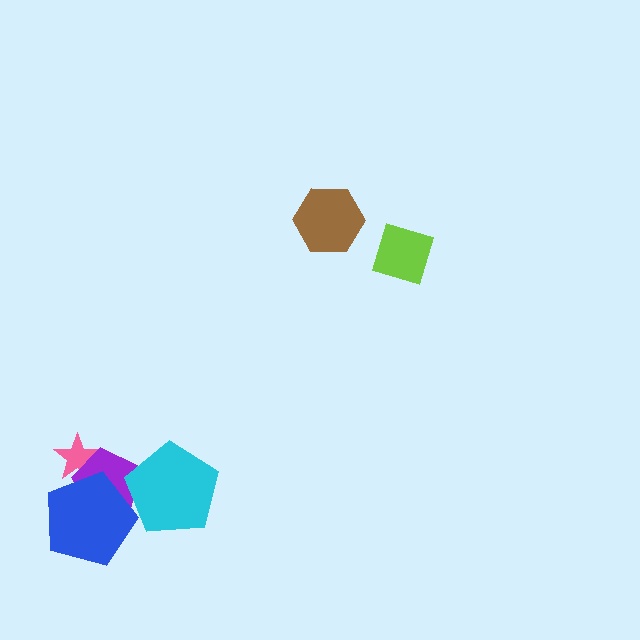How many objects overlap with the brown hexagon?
0 objects overlap with the brown hexagon.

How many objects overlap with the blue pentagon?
3 objects overlap with the blue pentagon.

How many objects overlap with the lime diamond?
0 objects overlap with the lime diamond.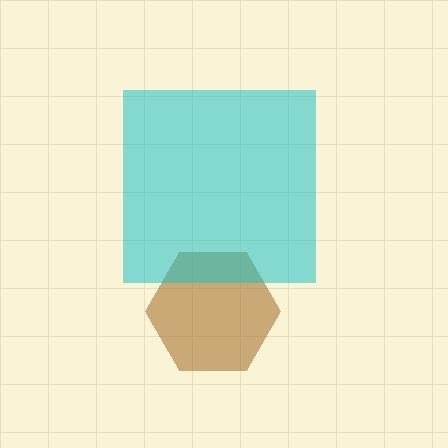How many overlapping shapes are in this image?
There are 2 overlapping shapes in the image.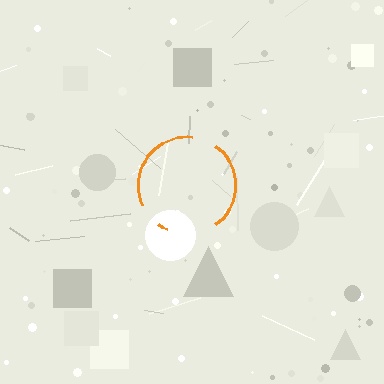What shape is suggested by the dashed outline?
The dashed outline suggests a circle.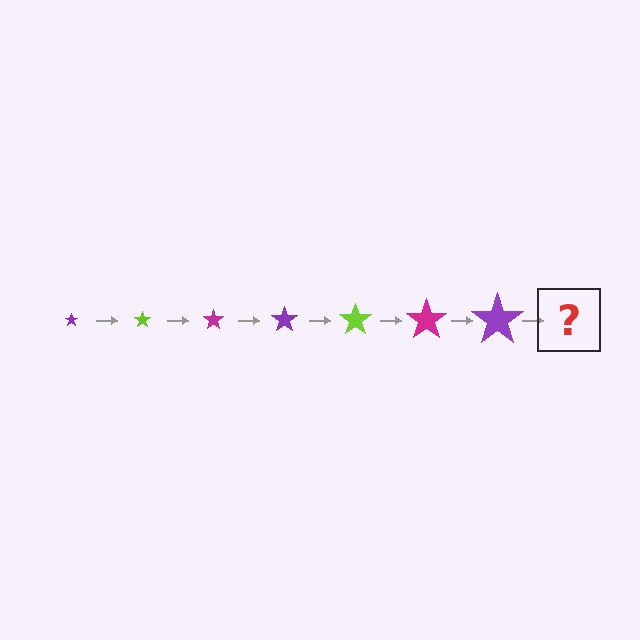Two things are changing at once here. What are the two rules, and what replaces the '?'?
The two rules are that the star grows larger each step and the color cycles through purple, lime, and magenta. The '?' should be a lime star, larger than the previous one.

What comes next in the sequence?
The next element should be a lime star, larger than the previous one.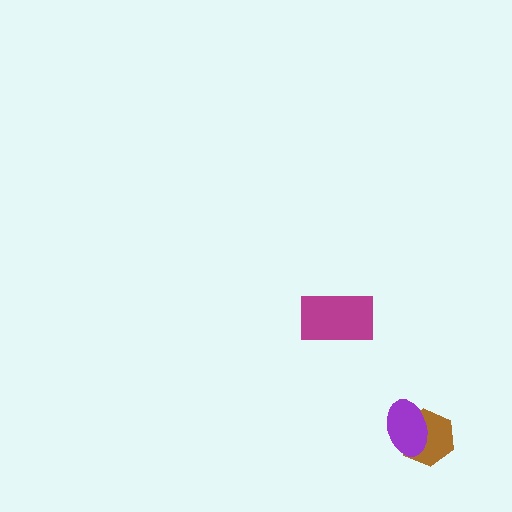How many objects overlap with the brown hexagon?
1 object overlaps with the brown hexagon.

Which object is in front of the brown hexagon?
The purple ellipse is in front of the brown hexagon.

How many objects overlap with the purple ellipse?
1 object overlaps with the purple ellipse.